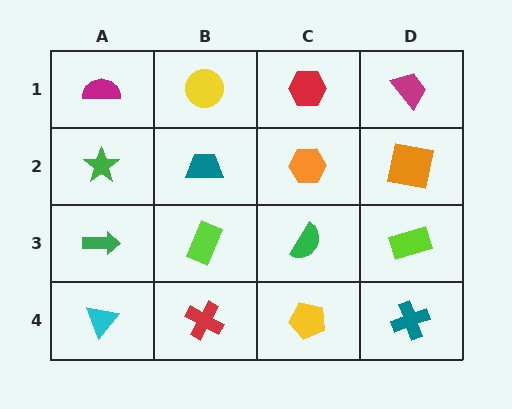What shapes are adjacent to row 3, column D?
An orange square (row 2, column D), a teal cross (row 4, column D), a green semicircle (row 3, column C).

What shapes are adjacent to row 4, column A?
A green arrow (row 3, column A), a red cross (row 4, column B).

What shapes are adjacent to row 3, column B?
A teal trapezoid (row 2, column B), a red cross (row 4, column B), a green arrow (row 3, column A), a green semicircle (row 3, column C).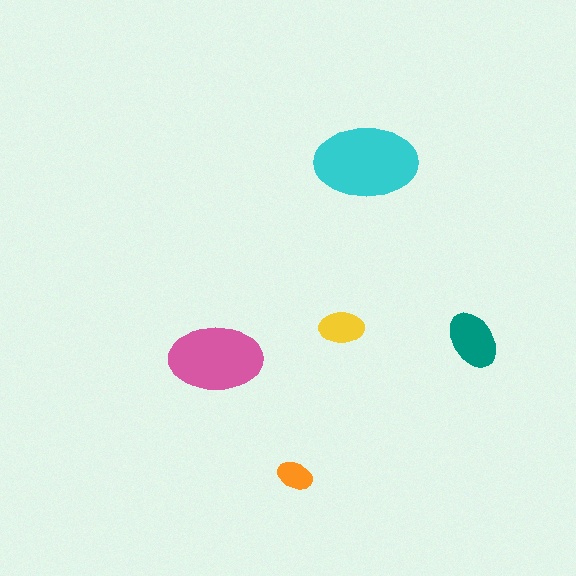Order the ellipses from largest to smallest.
the cyan one, the pink one, the teal one, the yellow one, the orange one.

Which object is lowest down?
The orange ellipse is bottommost.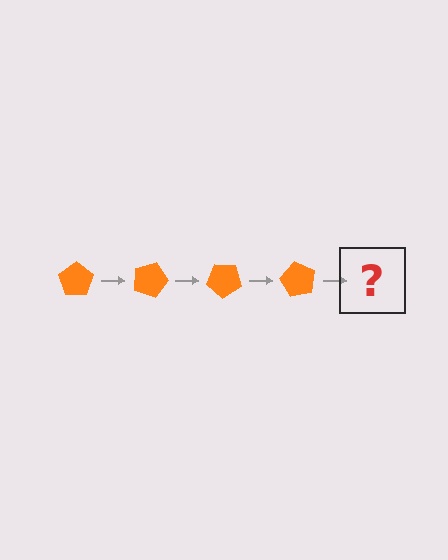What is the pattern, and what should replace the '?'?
The pattern is that the pentagon rotates 20 degrees each step. The '?' should be an orange pentagon rotated 80 degrees.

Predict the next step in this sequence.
The next step is an orange pentagon rotated 80 degrees.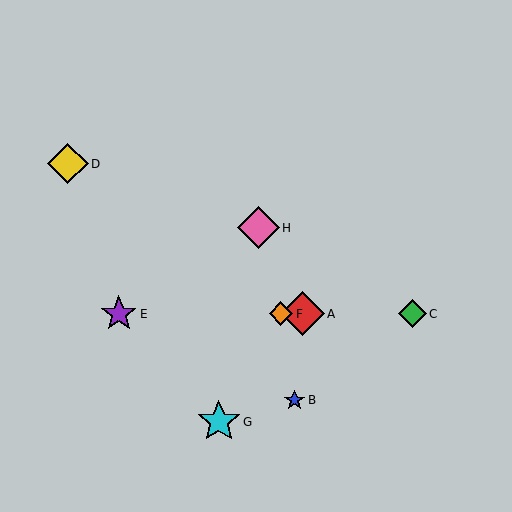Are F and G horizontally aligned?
No, F is at y≈314 and G is at y≈422.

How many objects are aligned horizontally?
4 objects (A, C, E, F) are aligned horizontally.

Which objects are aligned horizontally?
Objects A, C, E, F are aligned horizontally.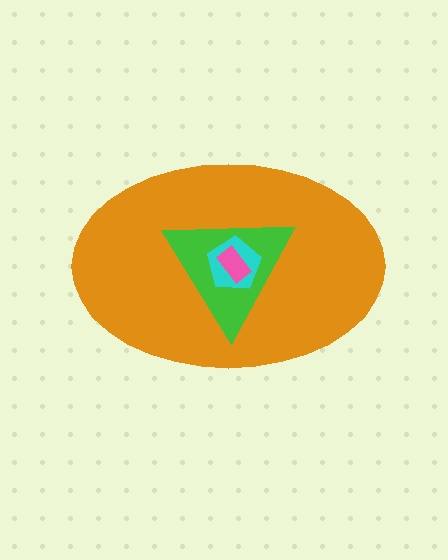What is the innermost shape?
The pink rectangle.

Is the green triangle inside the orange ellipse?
Yes.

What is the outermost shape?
The orange ellipse.